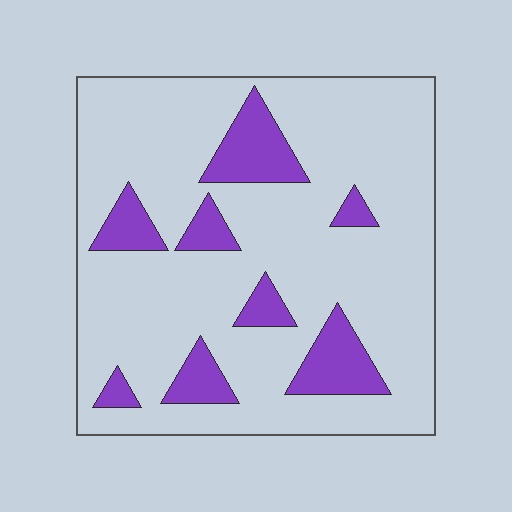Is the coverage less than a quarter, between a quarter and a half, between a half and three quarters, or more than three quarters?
Less than a quarter.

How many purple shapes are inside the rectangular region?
8.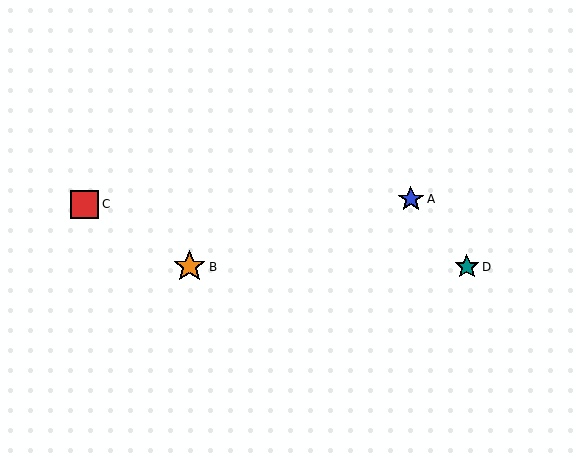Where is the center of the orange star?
The center of the orange star is at (189, 267).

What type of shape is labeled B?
Shape B is an orange star.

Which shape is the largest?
The orange star (labeled B) is the largest.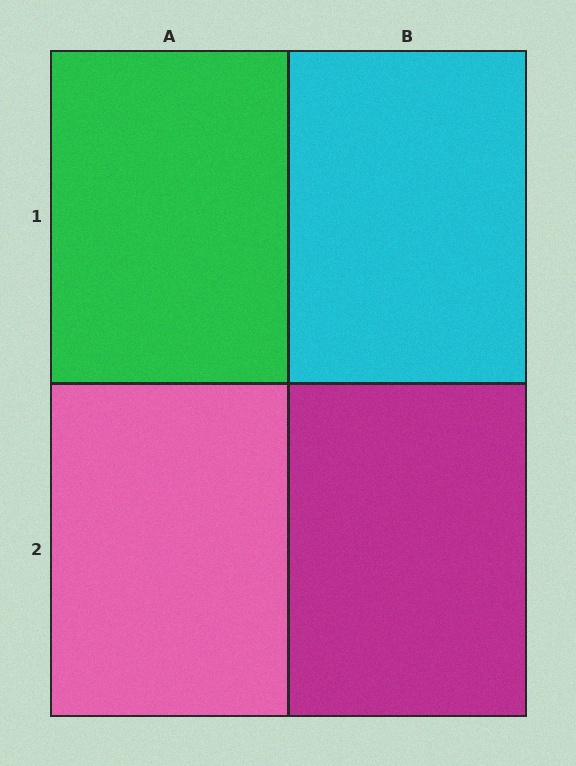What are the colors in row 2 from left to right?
Pink, magenta.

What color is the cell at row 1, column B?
Cyan.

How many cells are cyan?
1 cell is cyan.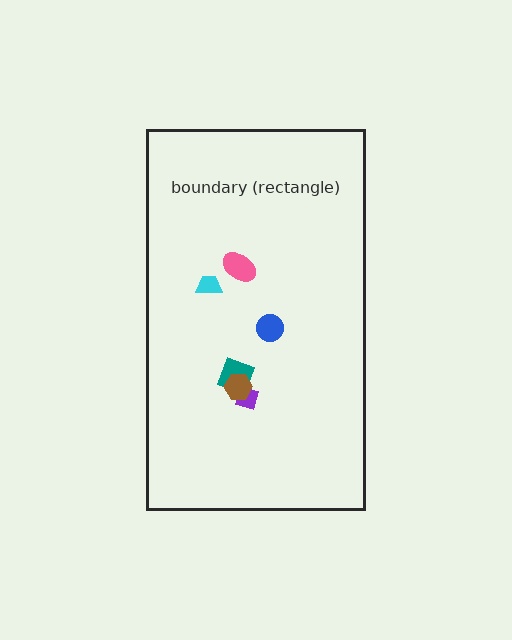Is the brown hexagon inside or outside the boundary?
Inside.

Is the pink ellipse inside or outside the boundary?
Inside.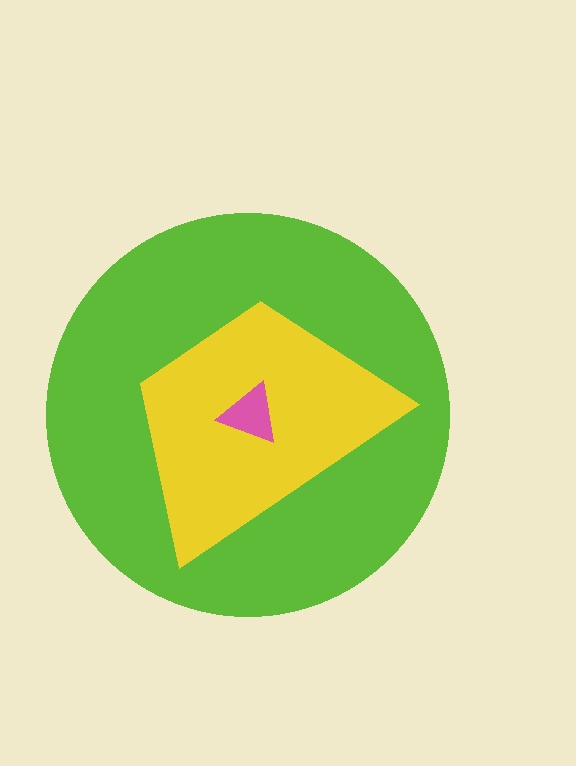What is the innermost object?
The pink triangle.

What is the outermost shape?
The lime circle.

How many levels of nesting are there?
3.